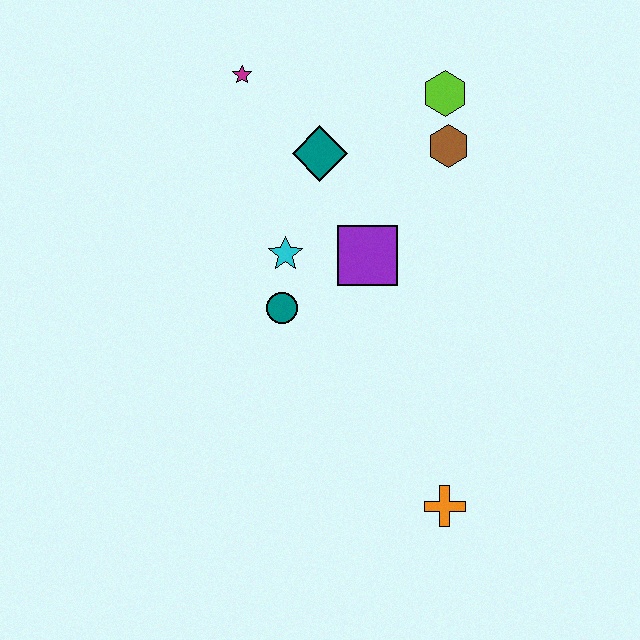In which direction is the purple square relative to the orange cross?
The purple square is above the orange cross.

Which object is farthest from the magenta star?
The orange cross is farthest from the magenta star.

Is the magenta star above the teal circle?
Yes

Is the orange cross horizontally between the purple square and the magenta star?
No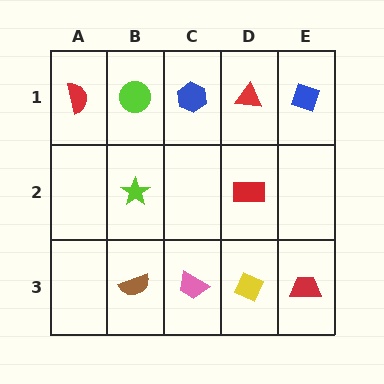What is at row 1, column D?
A red triangle.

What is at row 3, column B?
A brown semicircle.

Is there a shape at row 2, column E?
No, that cell is empty.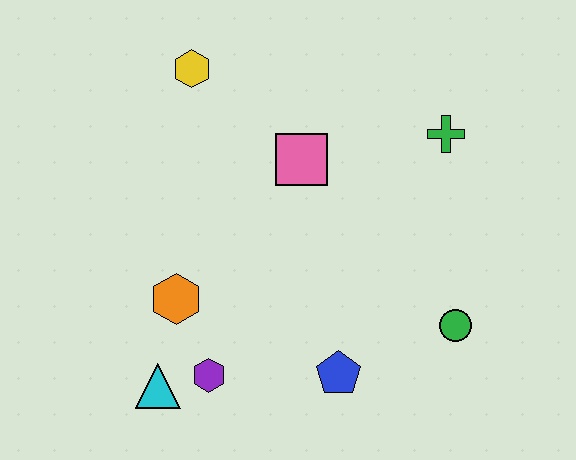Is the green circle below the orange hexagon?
Yes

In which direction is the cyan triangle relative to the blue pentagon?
The cyan triangle is to the left of the blue pentagon.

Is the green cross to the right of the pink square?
Yes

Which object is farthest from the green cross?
The cyan triangle is farthest from the green cross.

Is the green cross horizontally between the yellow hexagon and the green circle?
Yes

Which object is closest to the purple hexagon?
The cyan triangle is closest to the purple hexagon.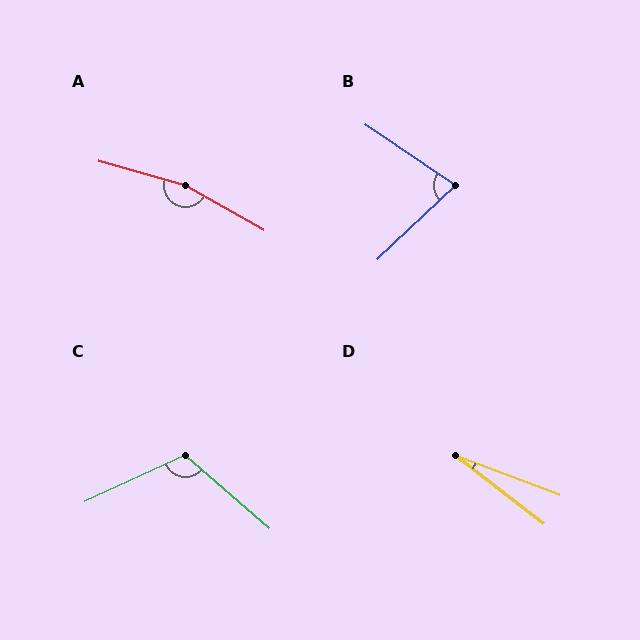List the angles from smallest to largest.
D (17°), B (78°), C (114°), A (166°).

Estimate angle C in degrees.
Approximately 114 degrees.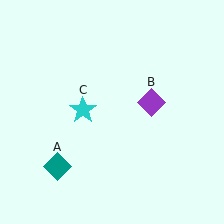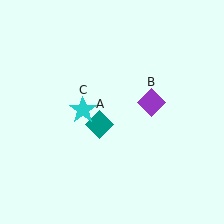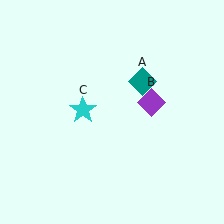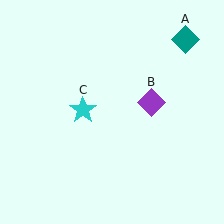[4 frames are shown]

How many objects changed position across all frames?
1 object changed position: teal diamond (object A).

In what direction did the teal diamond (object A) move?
The teal diamond (object A) moved up and to the right.